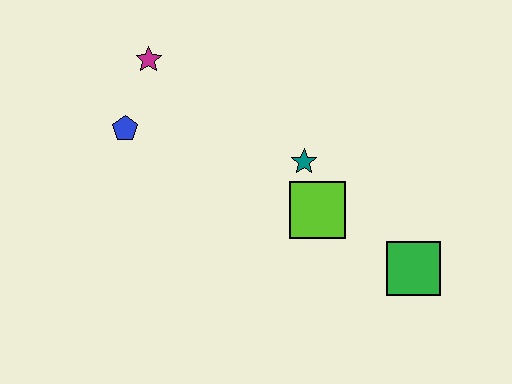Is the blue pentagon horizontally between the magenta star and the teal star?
No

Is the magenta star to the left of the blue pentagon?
No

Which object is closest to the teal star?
The lime square is closest to the teal star.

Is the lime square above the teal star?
No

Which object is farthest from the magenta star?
The green square is farthest from the magenta star.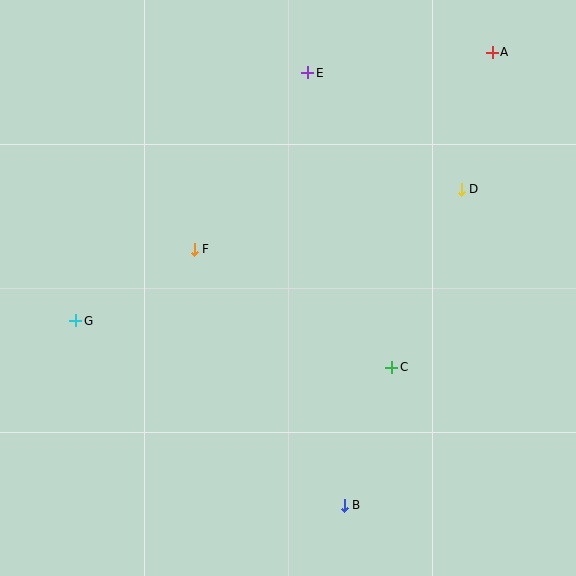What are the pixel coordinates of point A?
Point A is at (492, 52).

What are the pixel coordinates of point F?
Point F is at (194, 249).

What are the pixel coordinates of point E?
Point E is at (308, 73).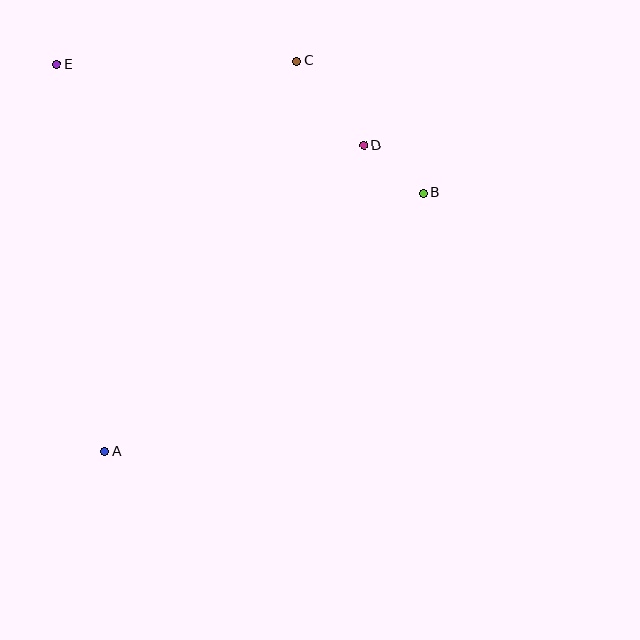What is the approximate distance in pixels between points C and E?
The distance between C and E is approximately 240 pixels.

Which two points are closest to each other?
Points B and D are closest to each other.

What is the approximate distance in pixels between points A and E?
The distance between A and E is approximately 390 pixels.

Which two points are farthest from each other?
Points A and C are farthest from each other.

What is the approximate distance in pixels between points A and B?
The distance between A and B is approximately 410 pixels.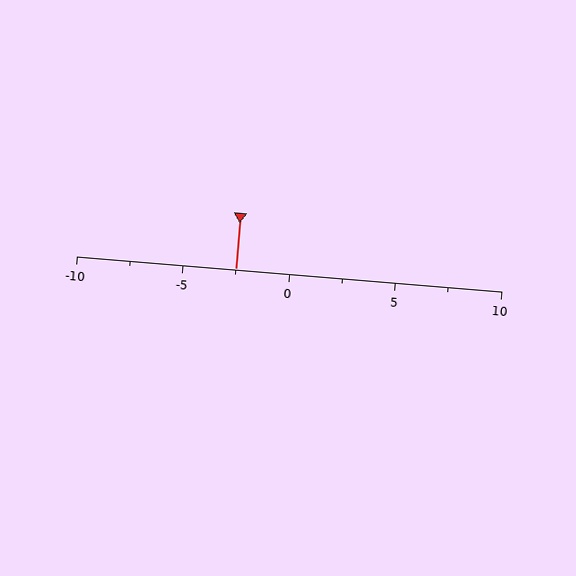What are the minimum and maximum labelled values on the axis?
The axis runs from -10 to 10.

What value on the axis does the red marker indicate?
The marker indicates approximately -2.5.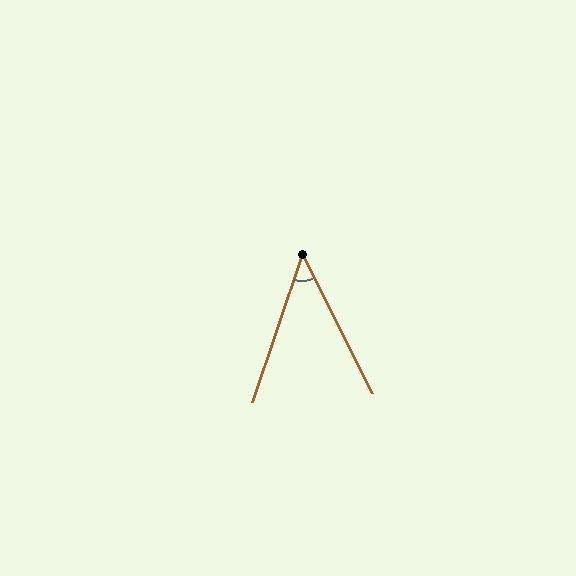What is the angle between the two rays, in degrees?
Approximately 46 degrees.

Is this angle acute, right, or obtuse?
It is acute.